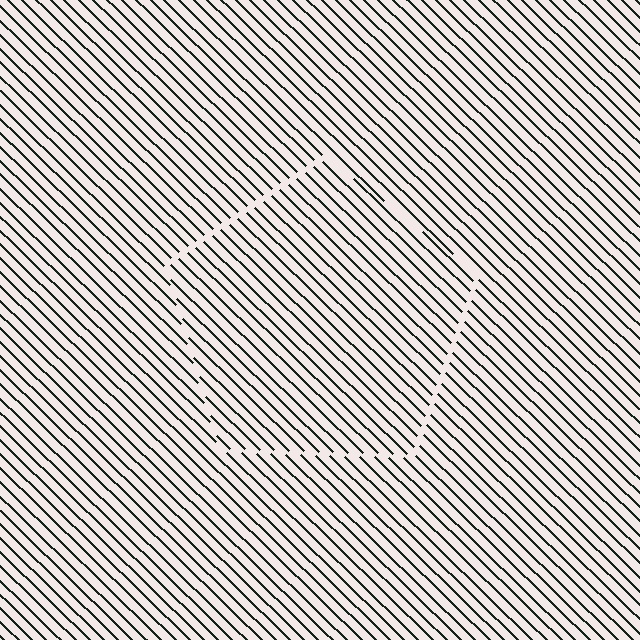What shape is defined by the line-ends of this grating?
An illusory pentagon. The interior of the shape contains the same grating, shifted by half a period — the contour is defined by the phase discontinuity where line-ends from the inner and outer gratings abut.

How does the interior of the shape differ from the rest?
The interior of the shape contains the same grating, shifted by half a period — the contour is defined by the phase discontinuity where line-ends from the inner and outer gratings abut.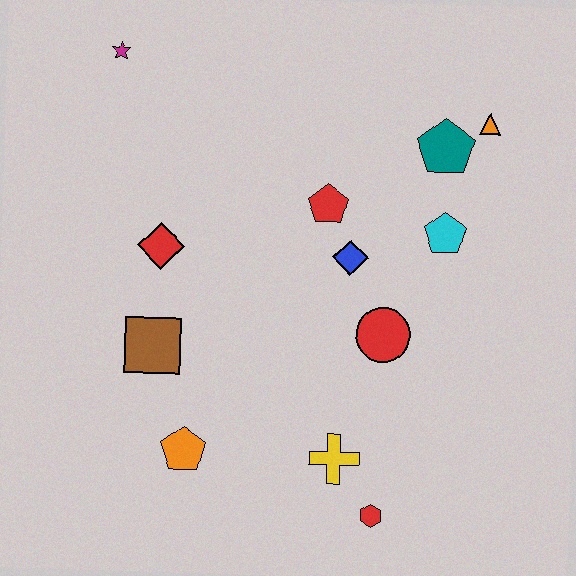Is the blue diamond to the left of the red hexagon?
Yes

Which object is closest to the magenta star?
The red diamond is closest to the magenta star.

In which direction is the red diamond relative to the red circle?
The red diamond is to the left of the red circle.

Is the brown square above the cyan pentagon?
No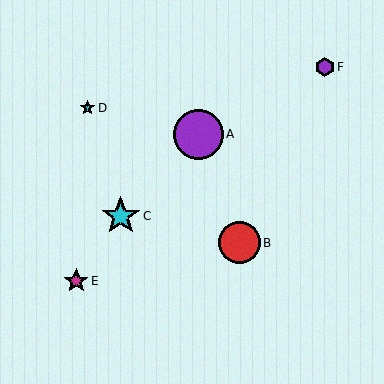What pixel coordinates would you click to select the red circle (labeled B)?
Click at (239, 243) to select the red circle B.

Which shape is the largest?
The purple circle (labeled A) is the largest.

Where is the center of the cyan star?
The center of the cyan star is at (121, 216).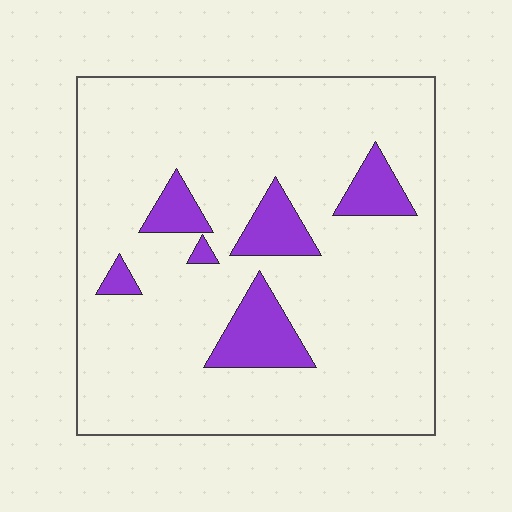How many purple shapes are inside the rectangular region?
6.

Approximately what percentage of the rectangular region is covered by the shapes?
Approximately 15%.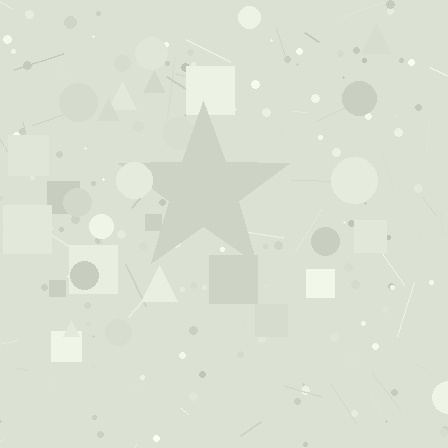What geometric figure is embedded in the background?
A star is embedded in the background.